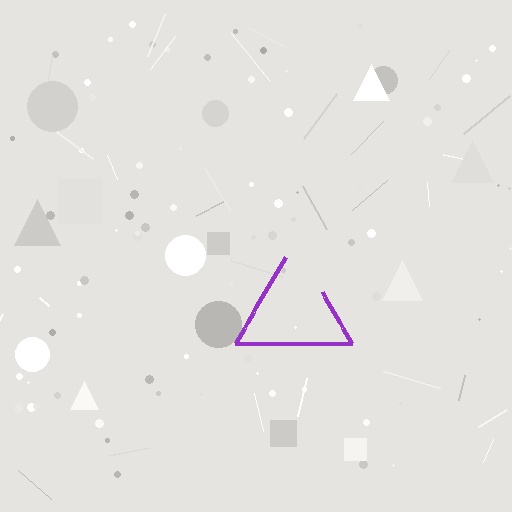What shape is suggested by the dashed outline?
The dashed outline suggests a triangle.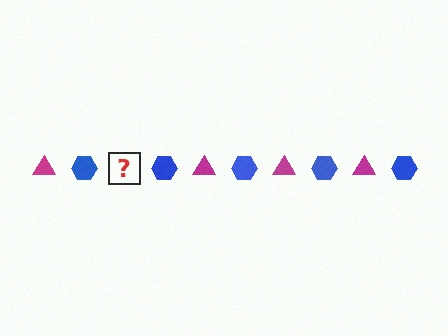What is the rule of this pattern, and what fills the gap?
The rule is that the pattern alternates between magenta triangle and blue hexagon. The gap should be filled with a magenta triangle.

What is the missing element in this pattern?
The missing element is a magenta triangle.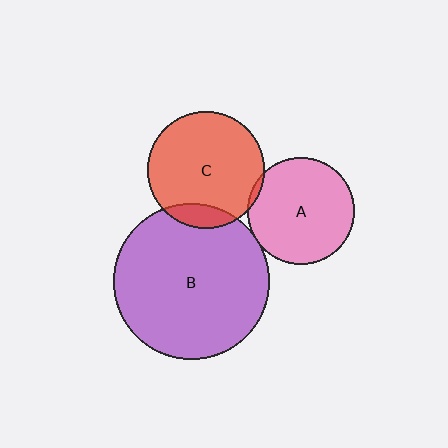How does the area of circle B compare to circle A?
Approximately 2.1 times.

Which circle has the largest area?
Circle B (purple).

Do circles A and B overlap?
Yes.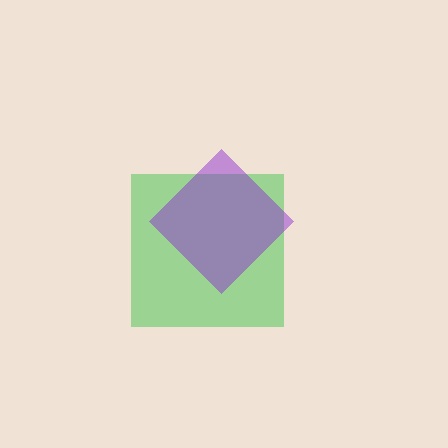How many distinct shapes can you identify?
There are 2 distinct shapes: a green square, a purple diamond.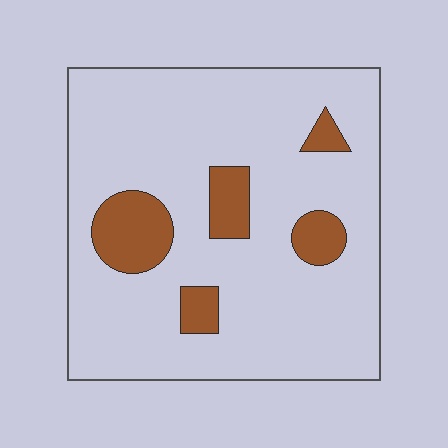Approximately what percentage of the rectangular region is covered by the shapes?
Approximately 15%.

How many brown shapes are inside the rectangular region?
5.